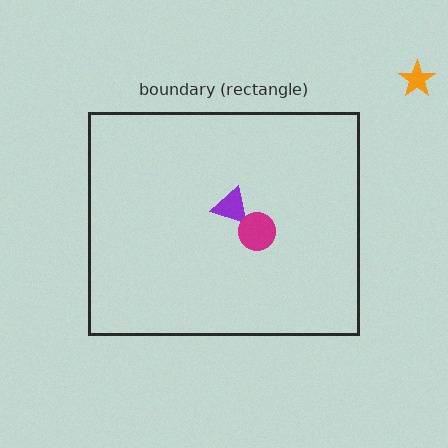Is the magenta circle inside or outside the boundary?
Inside.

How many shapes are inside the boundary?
2 inside, 1 outside.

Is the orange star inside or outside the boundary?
Outside.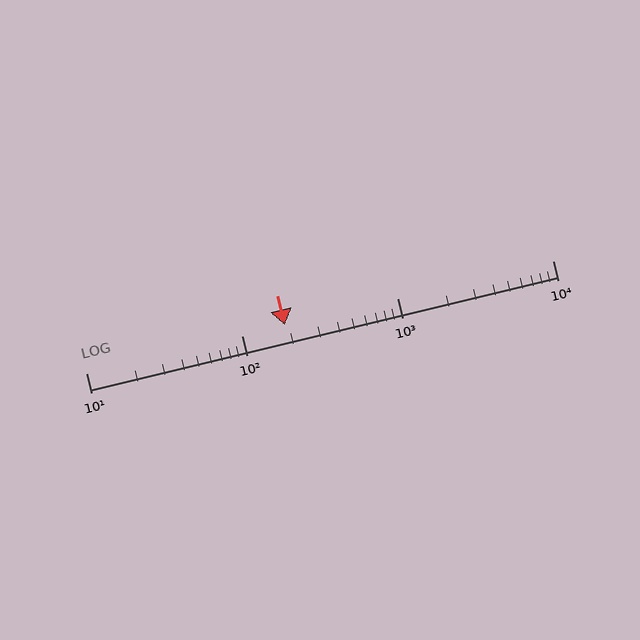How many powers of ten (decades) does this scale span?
The scale spans 3 decades, from 10 to 10000.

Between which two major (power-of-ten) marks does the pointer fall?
The pointer is between 100 and 1000.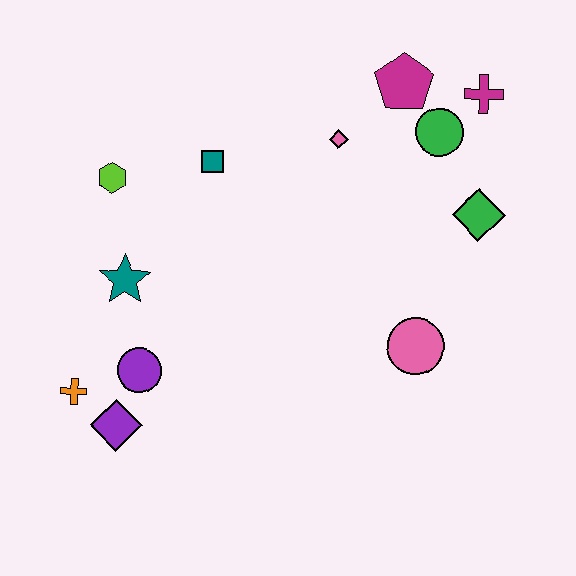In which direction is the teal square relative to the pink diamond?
The teal square is to the left of the pink diamond.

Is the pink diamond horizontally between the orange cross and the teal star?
No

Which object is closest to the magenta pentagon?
The green circle is closest to the magenta pentagon.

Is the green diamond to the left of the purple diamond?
No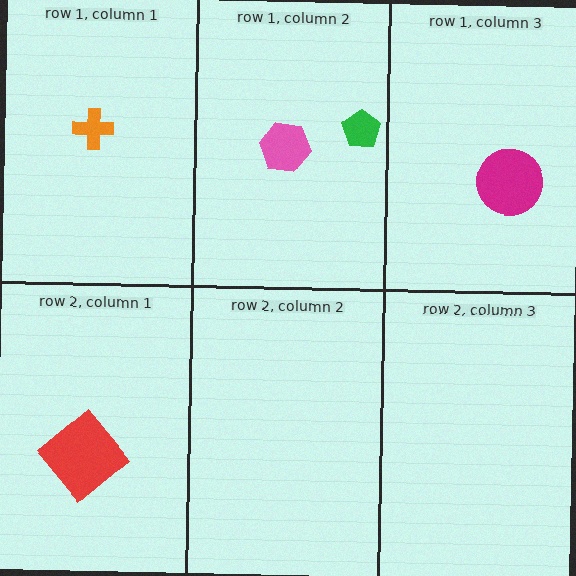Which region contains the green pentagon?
The row 1, column 2 region.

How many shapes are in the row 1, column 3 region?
1.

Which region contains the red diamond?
The row 2, column 1 region.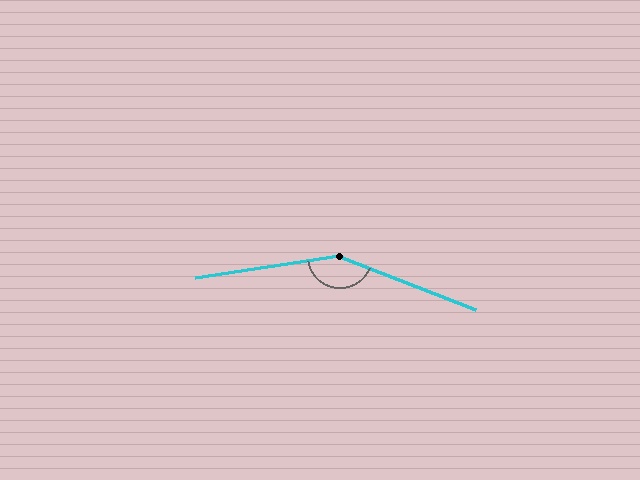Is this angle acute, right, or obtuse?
It is obtuse.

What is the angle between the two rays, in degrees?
Approximately 150 degrees.